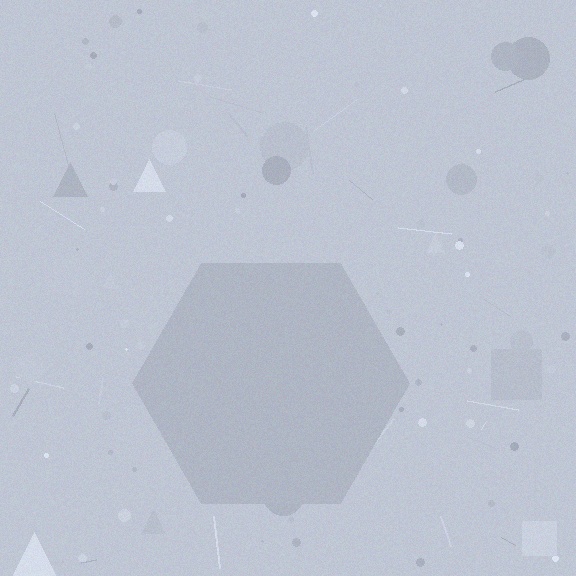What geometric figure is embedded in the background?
A hexagon is embedded in the background.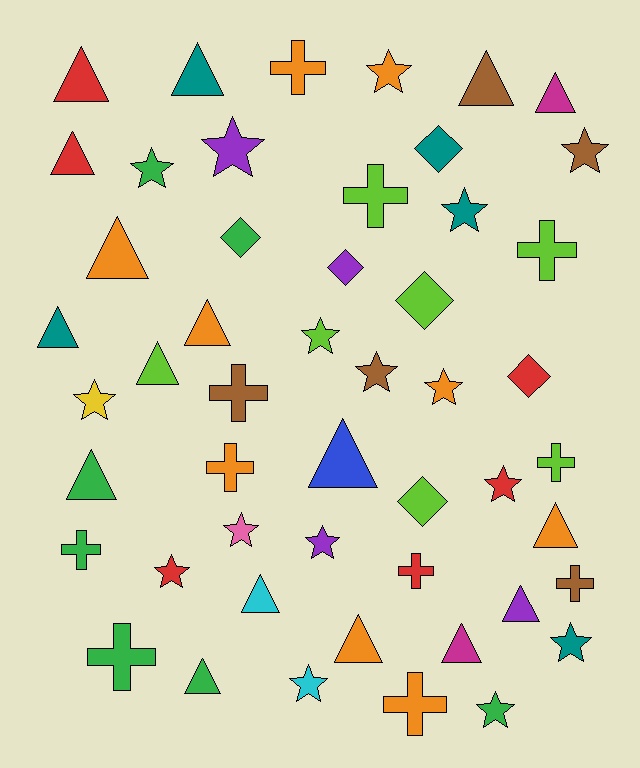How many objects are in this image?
There are 50 objects.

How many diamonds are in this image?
There are 6 diamonds.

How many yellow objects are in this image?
There is 1 yellow object.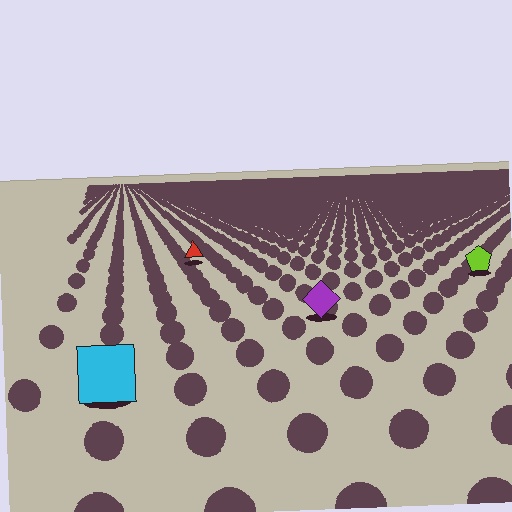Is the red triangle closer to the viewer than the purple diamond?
No. The purple diamond is closer — you can tell from the texture gradient: the ground texture is coarser near it.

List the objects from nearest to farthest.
From nearest to farthest: the cyan square, the purple diamond, the lime pentagon, the red triangle.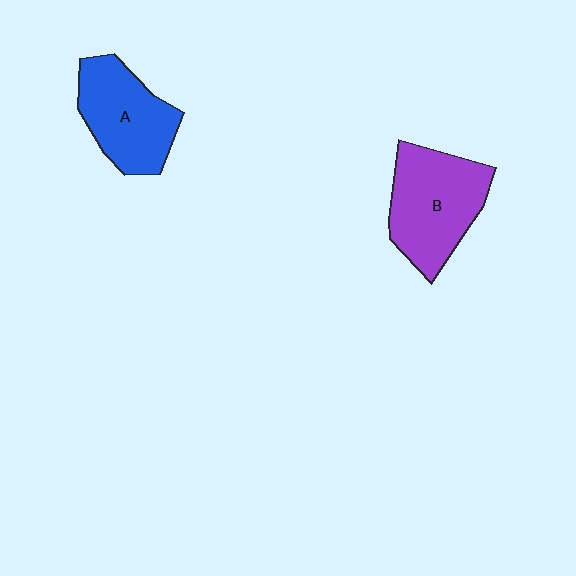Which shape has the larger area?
Shape B (purple).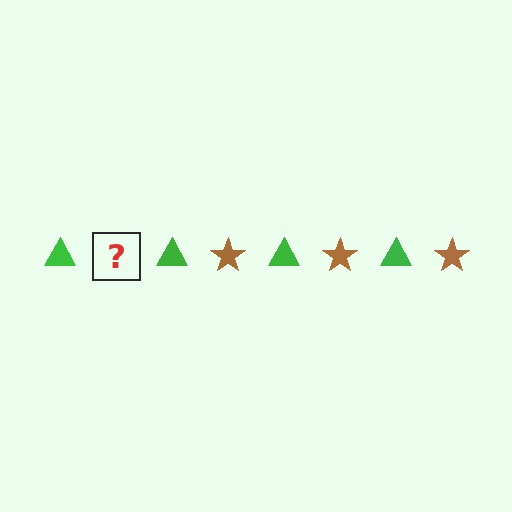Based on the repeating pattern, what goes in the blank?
The blank should be a brown star.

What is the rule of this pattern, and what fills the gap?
The rule is that the pattern alternates between green triangle and brown star. The gap should be filled with a brown star.